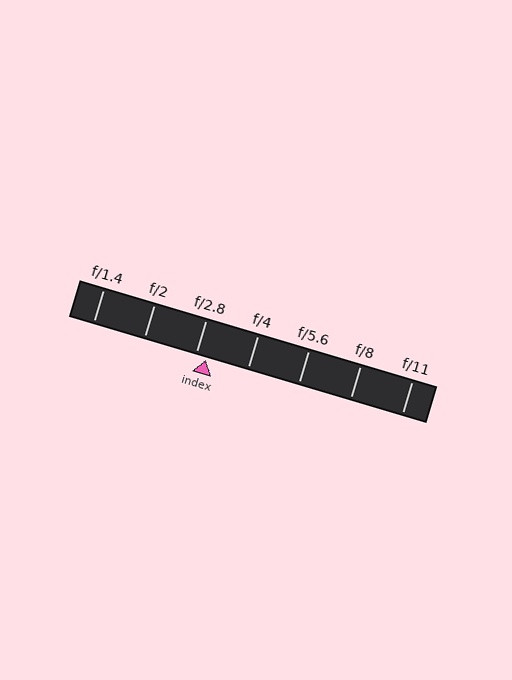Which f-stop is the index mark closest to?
The index mark is closest to f/2.8.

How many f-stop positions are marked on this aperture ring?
There are 7 f-stop positions marked.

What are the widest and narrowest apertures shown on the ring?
The widest aperture shown is f/1.4 and the narrowest is f/11.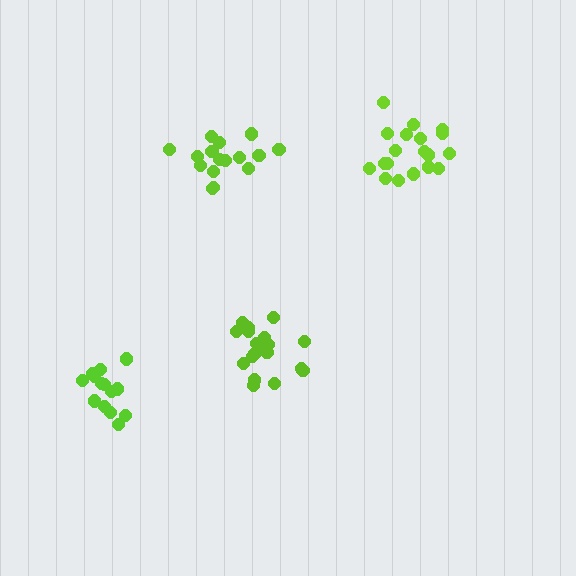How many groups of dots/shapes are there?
There are 4 groups.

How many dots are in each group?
Group 1: 20 dots, Group 2: 16 dots, Group 3: 19 dots, Group 4: 14 dots (69 total).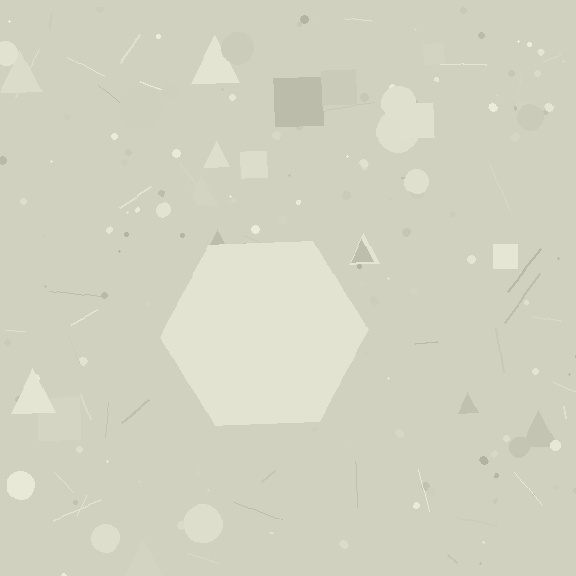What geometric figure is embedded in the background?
A hexagon is embedded in the background.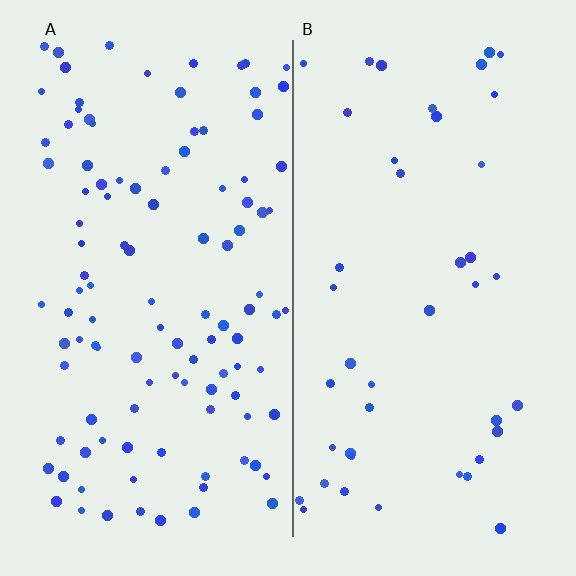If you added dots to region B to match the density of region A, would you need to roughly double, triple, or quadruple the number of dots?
Approximately triple.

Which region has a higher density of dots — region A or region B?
A (the left).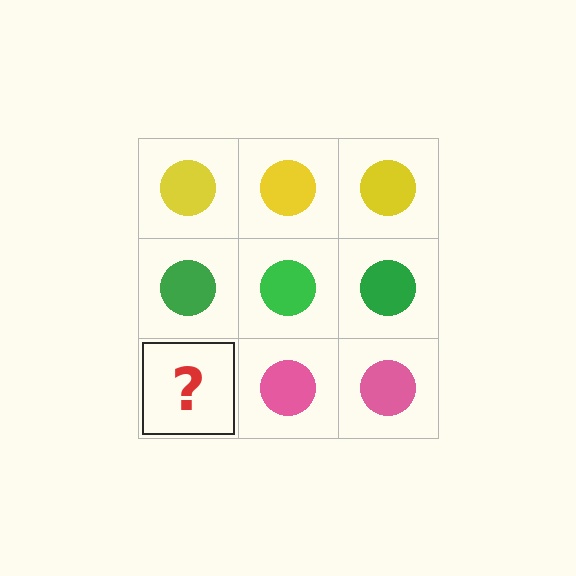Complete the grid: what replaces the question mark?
The question mark should be replaced with a pink circle.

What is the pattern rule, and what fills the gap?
The rule is that each row has a consistent color. The gap should be filled with a pink circle.